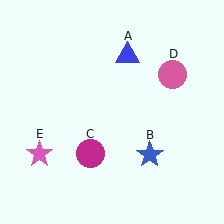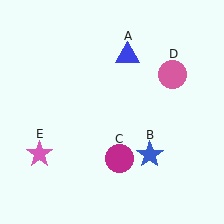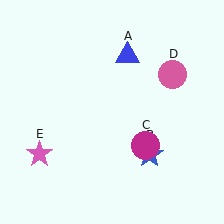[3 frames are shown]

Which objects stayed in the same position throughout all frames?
Blue triangle (object A) and blue star (object B) and pink circle (object D) and pink star (object E) remained stationary.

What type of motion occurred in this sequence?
The magenta circle (object C) rotated counterclockwise around the center of the scene.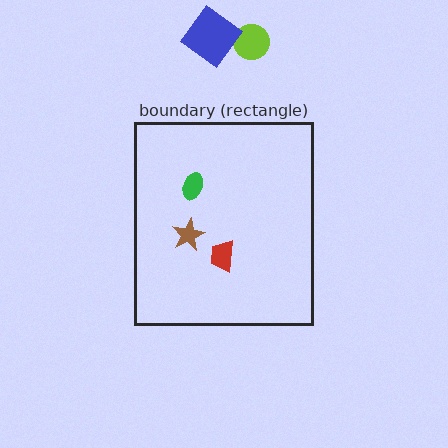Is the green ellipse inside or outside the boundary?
Inside.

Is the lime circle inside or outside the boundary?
Outside.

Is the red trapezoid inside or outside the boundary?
Inside.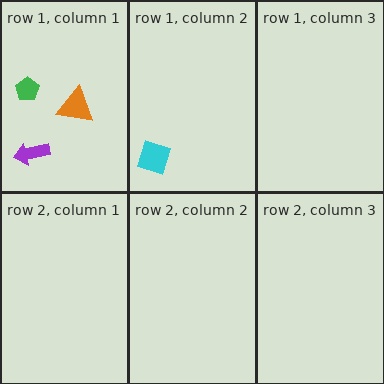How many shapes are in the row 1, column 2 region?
1.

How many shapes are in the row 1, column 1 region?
3.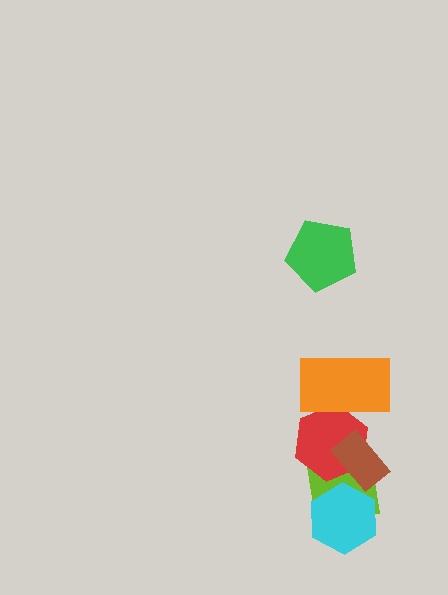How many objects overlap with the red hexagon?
3 objects overlap with the red hexagon.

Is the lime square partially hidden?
Yes, it is partially covered by another shape.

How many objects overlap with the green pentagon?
0 objects overlap with the green pentagon.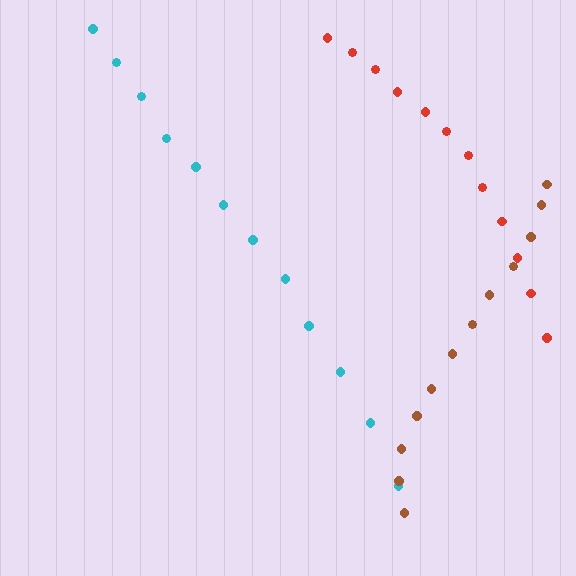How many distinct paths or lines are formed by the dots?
There are 3 distinct paths.